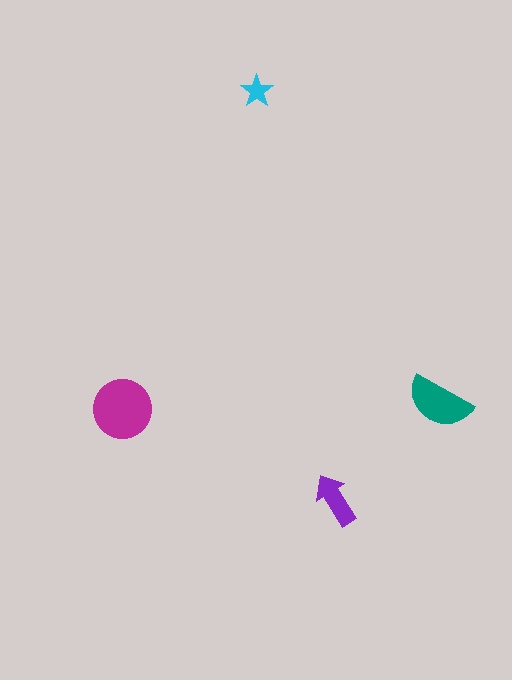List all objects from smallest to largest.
The cyan star, the purple arrow, the teal semicircle, the magenta circle.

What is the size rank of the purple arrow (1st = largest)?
3rd.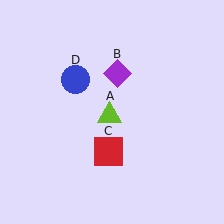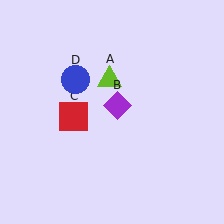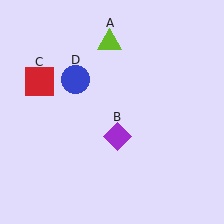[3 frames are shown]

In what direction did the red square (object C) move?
The red square (object C) moved up and to the left.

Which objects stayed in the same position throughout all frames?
Blue circle (object D) remained stationary.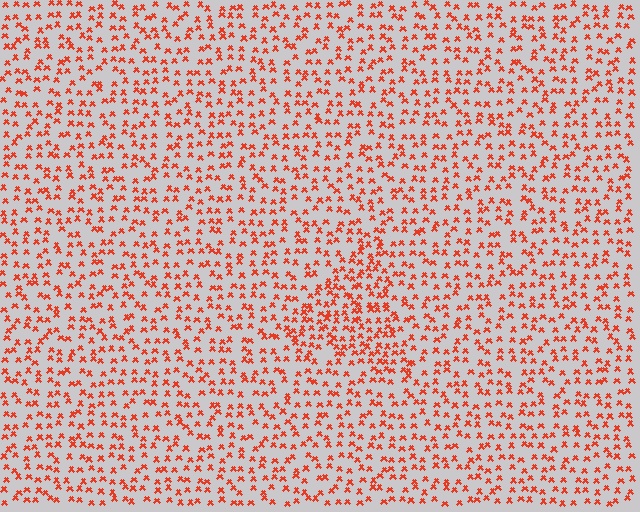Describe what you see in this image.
The image contains small red elements arranged at two different densities. A triangle-shaped region is visible where the elements are more densely packed than the surrounding area.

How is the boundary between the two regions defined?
The boundary is defined by a change in element density (approximately 1.7x ratio). All elements are the same color, size, and shape.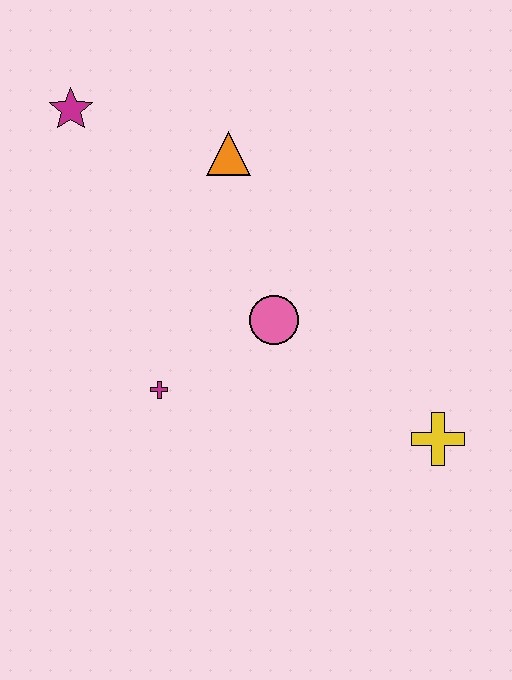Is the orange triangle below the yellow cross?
No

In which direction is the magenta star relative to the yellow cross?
The magenta star is to the left of the yellow cross.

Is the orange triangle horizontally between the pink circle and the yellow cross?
No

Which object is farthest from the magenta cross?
The magenta star is farthest from the magenta cross.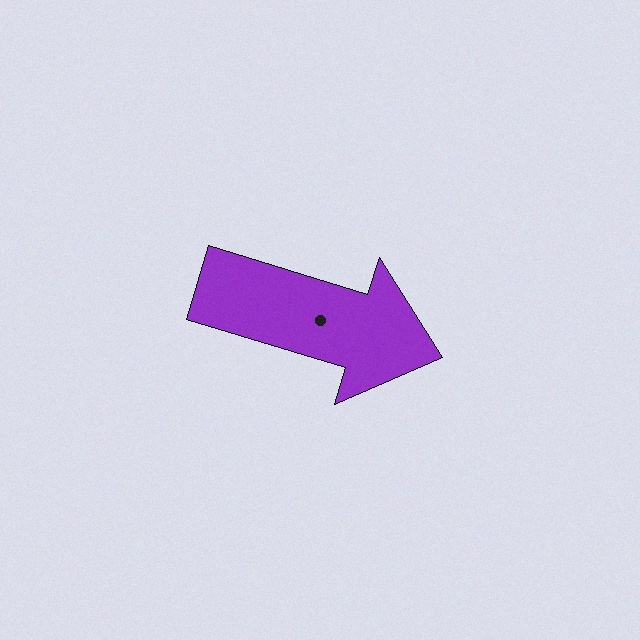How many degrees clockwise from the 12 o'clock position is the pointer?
Approximately 107 degrees.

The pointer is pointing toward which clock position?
Roughly 4 o'clock.